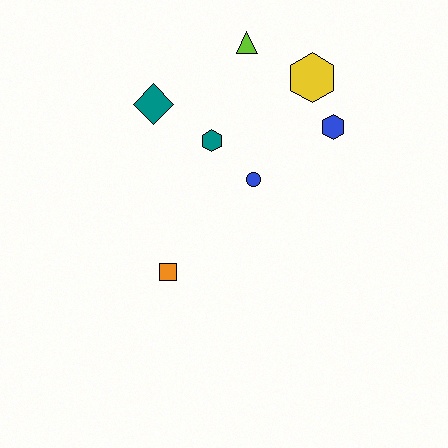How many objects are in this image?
There are 7 objects.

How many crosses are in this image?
There are no crosses.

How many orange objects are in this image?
There is 1 orange object.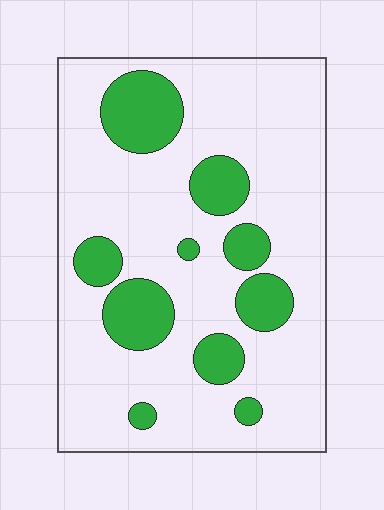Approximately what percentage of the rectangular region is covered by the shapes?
Approximately 20%.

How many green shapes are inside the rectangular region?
10.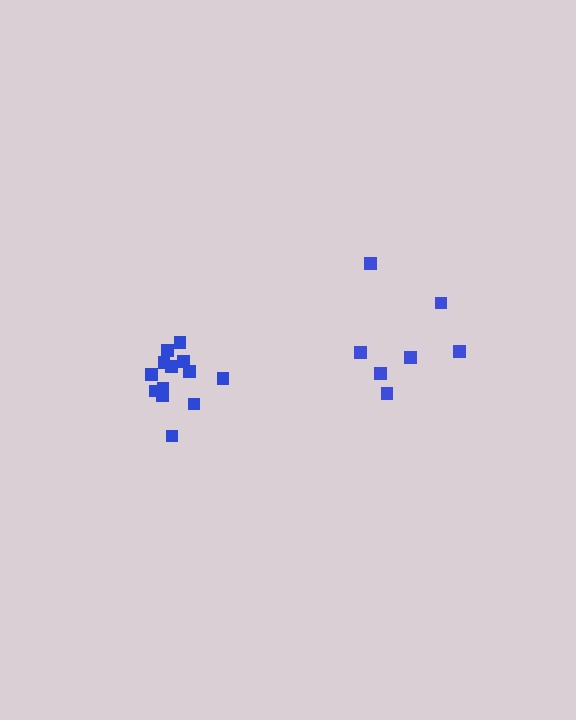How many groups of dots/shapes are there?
There are 2 groups.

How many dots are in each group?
Group 1: 13 dots, Group 2: 7 dots (20 total).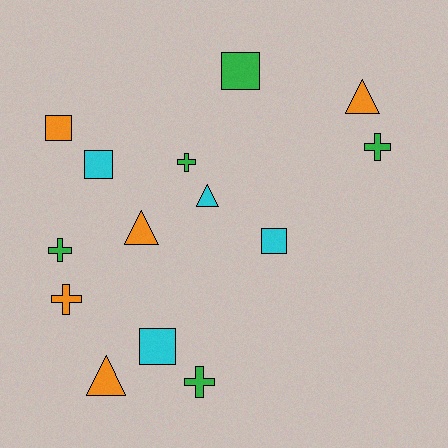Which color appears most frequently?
Orange, with 5 objects.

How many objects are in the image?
There are 14 objects.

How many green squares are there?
There is 1 green square.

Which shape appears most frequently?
Square, with 5 objects.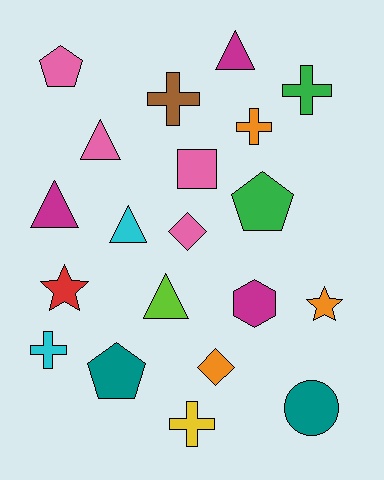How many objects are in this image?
There are 20 objects.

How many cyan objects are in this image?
There are 2 cyan objects.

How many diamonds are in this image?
There are 2 diamonds.